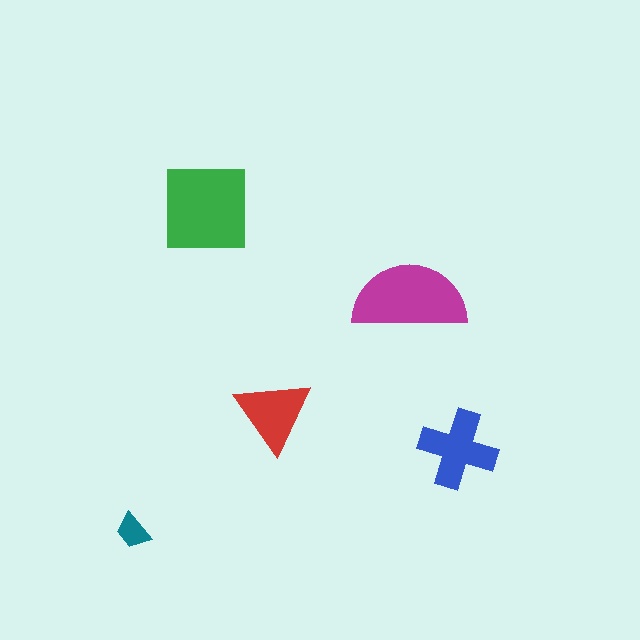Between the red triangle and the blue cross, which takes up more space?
The blue cross.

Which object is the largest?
The green square.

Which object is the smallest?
The teal trapezoid.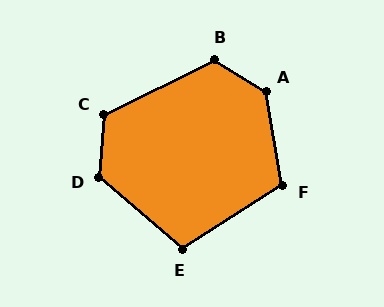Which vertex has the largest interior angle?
A, at approximately 132 degrees.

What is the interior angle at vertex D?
Approximately 126 degrees (obtuse).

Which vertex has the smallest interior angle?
E, at approximately 107 degrees.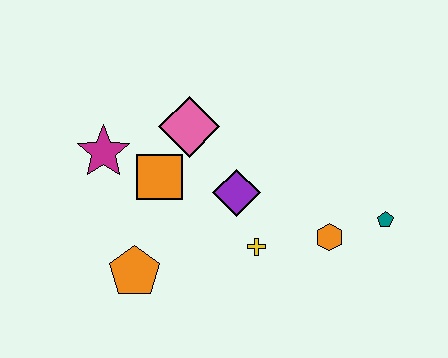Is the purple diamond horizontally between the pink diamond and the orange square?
No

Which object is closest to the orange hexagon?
The teal pentagon is closest to the orange hexagon.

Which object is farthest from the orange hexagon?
The magenta star is farthest from the orange hexagon.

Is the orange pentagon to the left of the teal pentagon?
Yes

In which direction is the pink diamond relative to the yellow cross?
The pink diamond is above the yellow cross.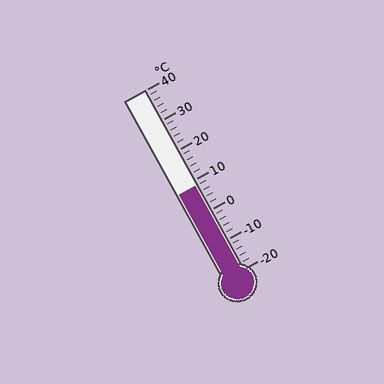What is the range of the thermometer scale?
The thermometer scale ranges from -20°C to 40°C.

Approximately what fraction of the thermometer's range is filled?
The thermometer is filled to approximately 45% of its range.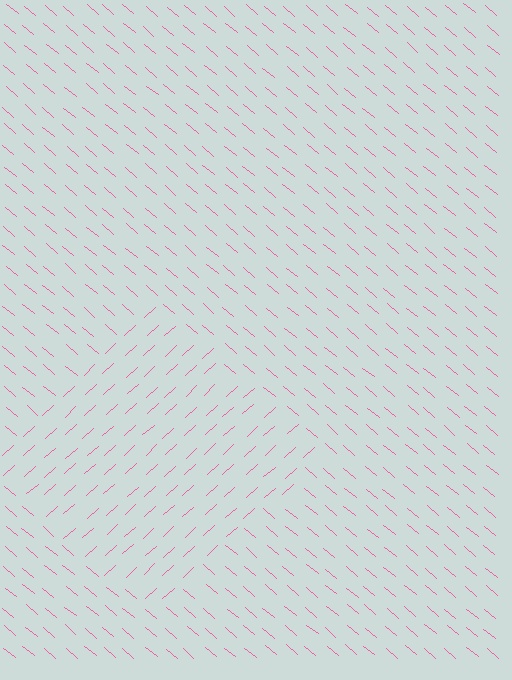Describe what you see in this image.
The image is filled with small pink line segments. A diamond region in the image has lines oriented differently from the surrounding lines, creating a visible texture boundary.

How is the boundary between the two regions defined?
The boundary is defined purely by a change in line orientation (approximately 82 degrees difference). All lines are the same color and thickness.